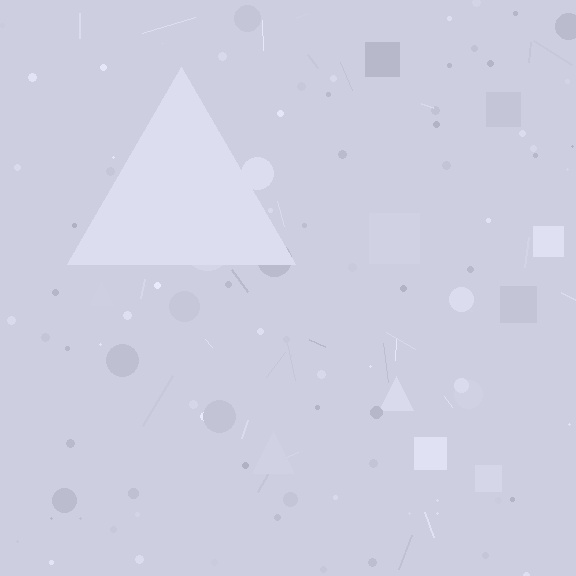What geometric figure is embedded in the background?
A triangle is embedded in the background.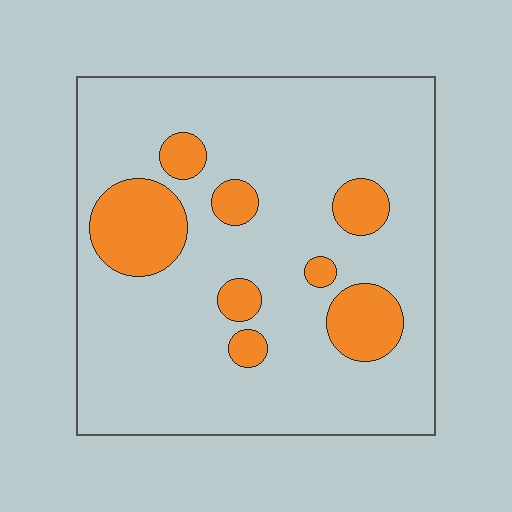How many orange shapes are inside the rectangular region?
8.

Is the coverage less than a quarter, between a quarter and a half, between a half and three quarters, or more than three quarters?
Less than a quarter.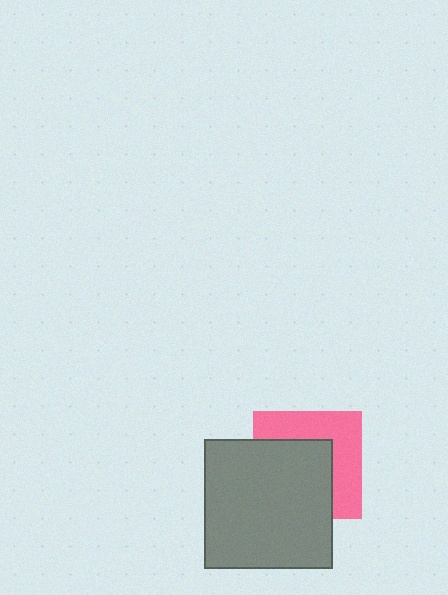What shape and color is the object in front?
The object in front is a gray square.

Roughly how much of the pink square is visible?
About half of it is visible (roughly 45%).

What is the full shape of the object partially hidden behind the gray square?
The partially hidden object is a pink square.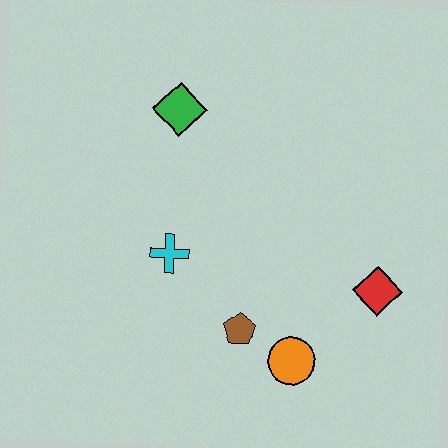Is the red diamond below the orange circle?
No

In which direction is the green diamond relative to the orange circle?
The green diamond is above the orange circle.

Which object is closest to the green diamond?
The cyan cross is closest to the green diamond.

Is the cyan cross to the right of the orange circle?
No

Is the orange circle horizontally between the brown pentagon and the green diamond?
No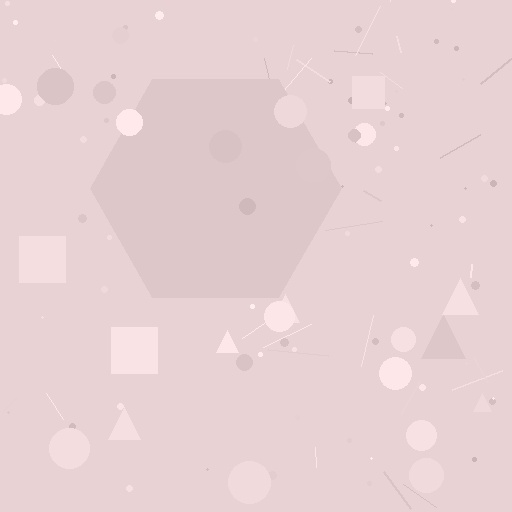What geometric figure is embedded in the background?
A hexagon is embedded in the background.